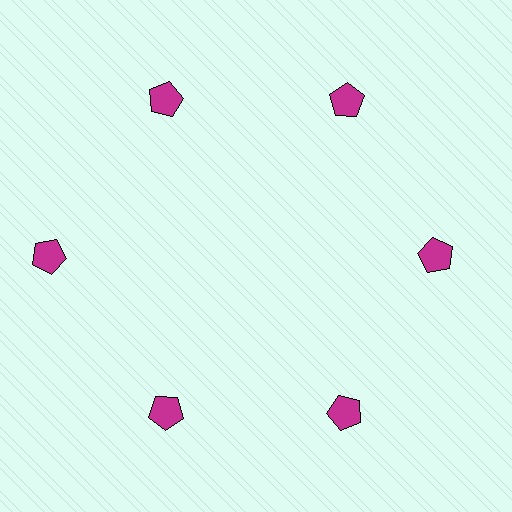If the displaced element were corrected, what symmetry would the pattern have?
It would have 6-fold rotational symmetry — the pattern would map onto itself every 60 degrees.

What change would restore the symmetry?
The symmetry would be restored by moving it inward, back onto the ring so that all 6 pentagons sit at equal angles and equal distance from the center.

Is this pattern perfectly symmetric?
No. The 6 magenta pentagons are arranged in a ring, but one element near the 9 o'clock position is pushed outward from the center, breaking the 6-fold rotational symmetry.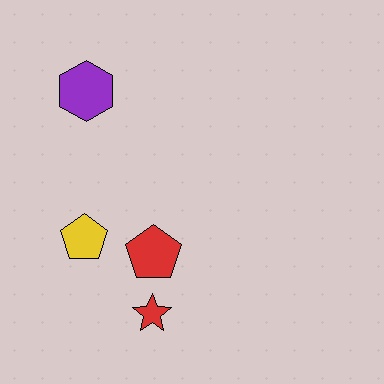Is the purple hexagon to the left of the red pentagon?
Yes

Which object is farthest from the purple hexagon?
The red star is farthest from the purple hexagon.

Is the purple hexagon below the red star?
No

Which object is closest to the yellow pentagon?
The red pentagon is closest to the yellow pentagon.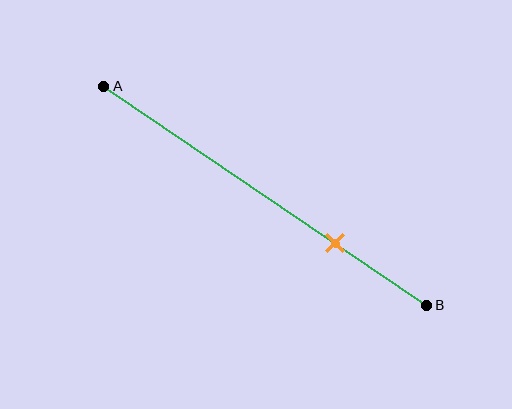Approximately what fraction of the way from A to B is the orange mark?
The orange mark is approximately 70% of the way from A to B.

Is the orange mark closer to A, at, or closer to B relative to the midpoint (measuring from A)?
The orange mark is closer to point B than the midpoint of segment AB.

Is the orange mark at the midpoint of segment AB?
No, the mark is at about 70% from A, not at the 50% midpoint.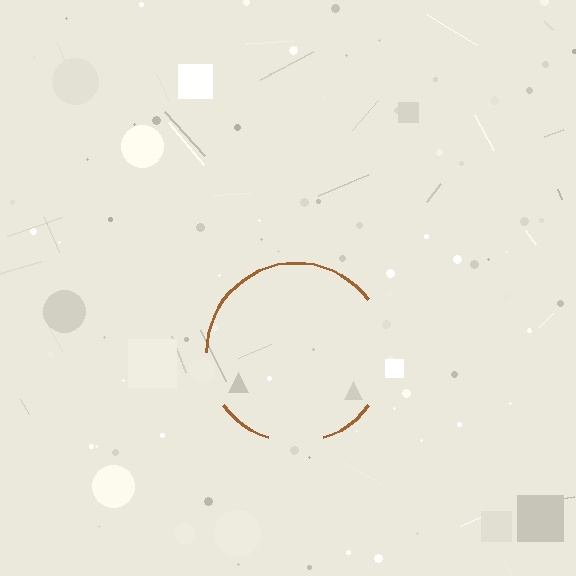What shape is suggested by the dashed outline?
The dashed outline suggests a circle.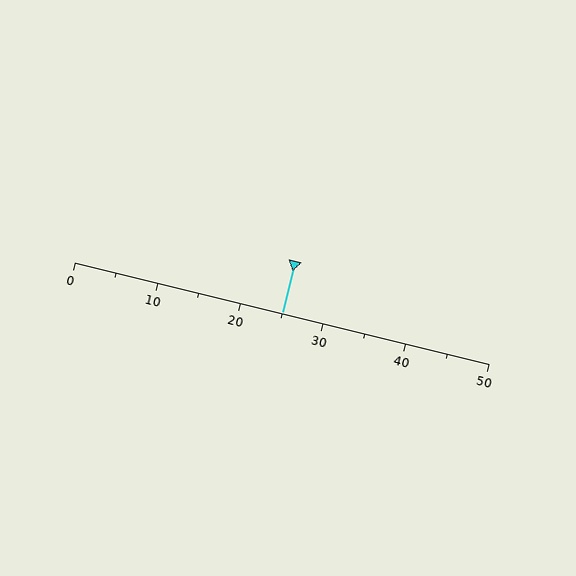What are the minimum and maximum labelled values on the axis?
The axis runs from 0 to 50.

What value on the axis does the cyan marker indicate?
The marker indicates approximately 25.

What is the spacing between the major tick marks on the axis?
The major ticks are spaced 10 apart.